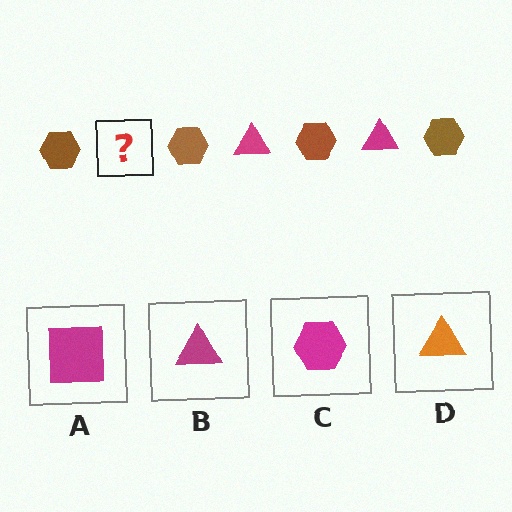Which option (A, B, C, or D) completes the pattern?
B.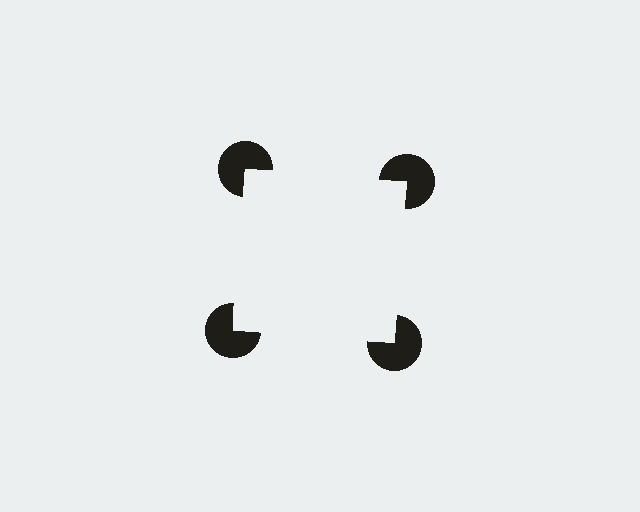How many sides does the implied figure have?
4 sides.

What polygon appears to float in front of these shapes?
An illusory square — its edges are inferred from the aligned wedge cuts in the pac-man discs, not physically drawn.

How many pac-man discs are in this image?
There are 4 — one at each vertex of the illusory square.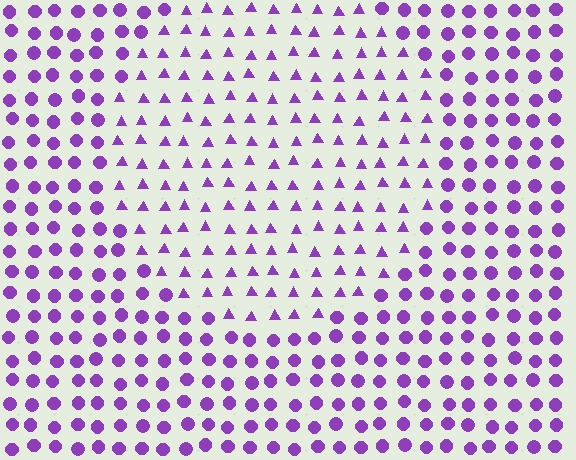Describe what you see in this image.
The image is filled with small purple elements arranged in a uniform grid. A circle-shaped region contains triangles, while the surrounding area contains circles. The boundary is defined purely by the change in element shape.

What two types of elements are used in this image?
The image uses triangles inside the circle region and circles outside it.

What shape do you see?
I see a circle.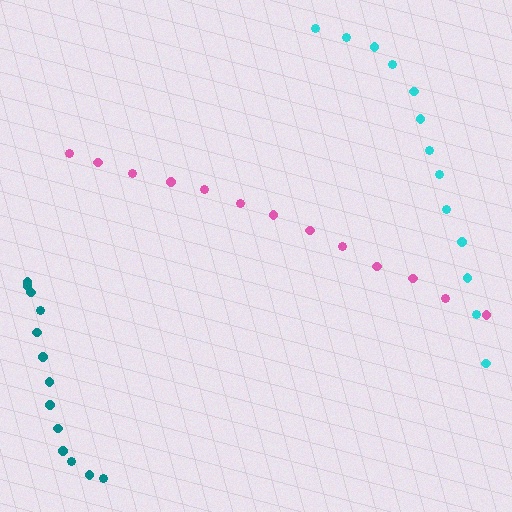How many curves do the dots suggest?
There are 3 distinct paths.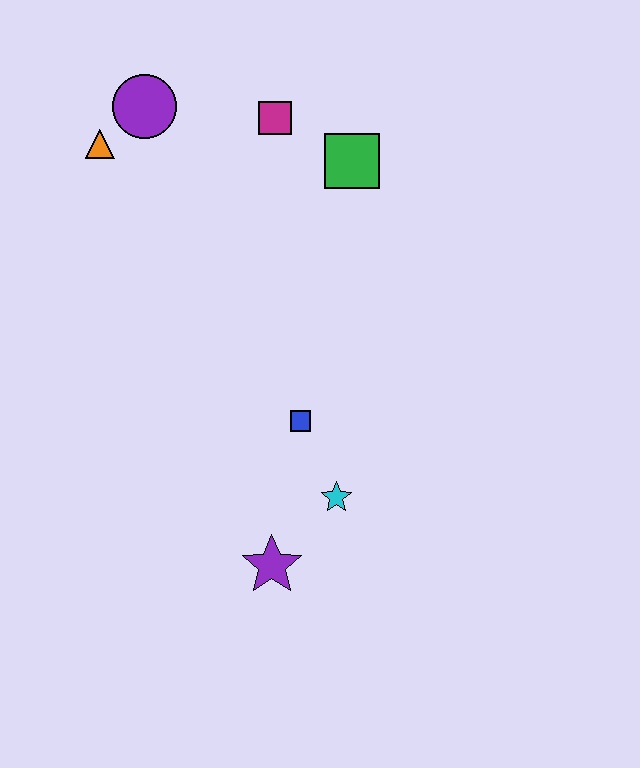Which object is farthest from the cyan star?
The purple circle is farthest from the cyan star.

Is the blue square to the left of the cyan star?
Yes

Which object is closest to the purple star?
The cyan star is closest to the purple star.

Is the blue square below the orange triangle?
Yes